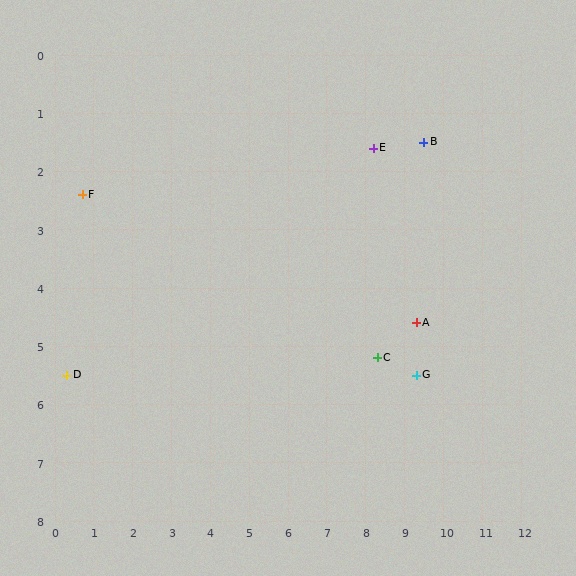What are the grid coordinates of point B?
Point B is at approximately (9.5, 1.5).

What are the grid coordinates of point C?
Point C is at approximately (8.3, 5.2).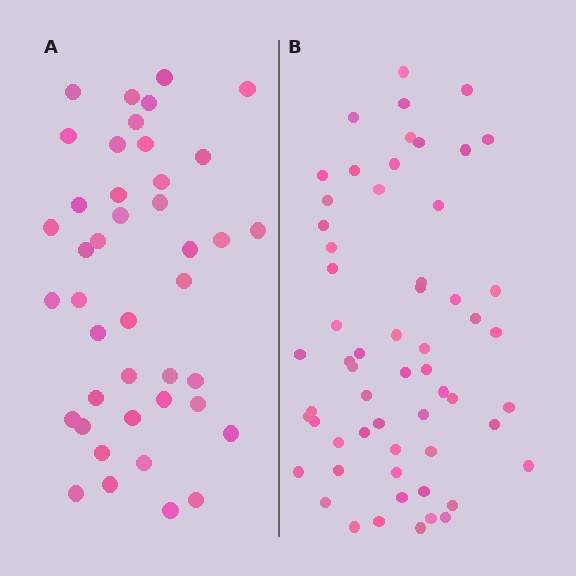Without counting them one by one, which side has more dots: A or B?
Region B (the right region) has more dots.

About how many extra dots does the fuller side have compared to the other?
Region B has approximately 15 more dots than region A.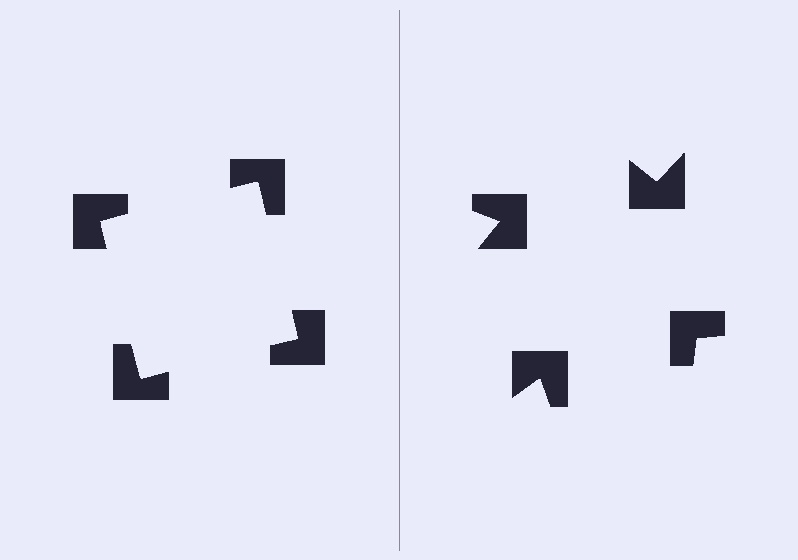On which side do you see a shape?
An illusory square appears on the left side. On the right side the wedge cuts are rotated, so no coherent shape forms.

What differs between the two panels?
The notched squares are positioned identically on both sides; only the wedge orientations differ. On the left they align to a square; on the right they are misaligned.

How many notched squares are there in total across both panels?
8 — 4 on each side.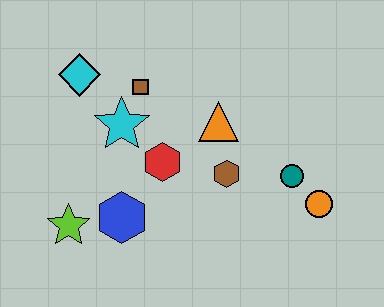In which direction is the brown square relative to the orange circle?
The brown square is to the left of the orange circle.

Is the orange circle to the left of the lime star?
No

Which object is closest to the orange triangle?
The brown hexagon is closest to the orange triangle.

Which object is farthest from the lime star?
The orange circle is farthest from the lime star.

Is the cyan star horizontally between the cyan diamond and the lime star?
No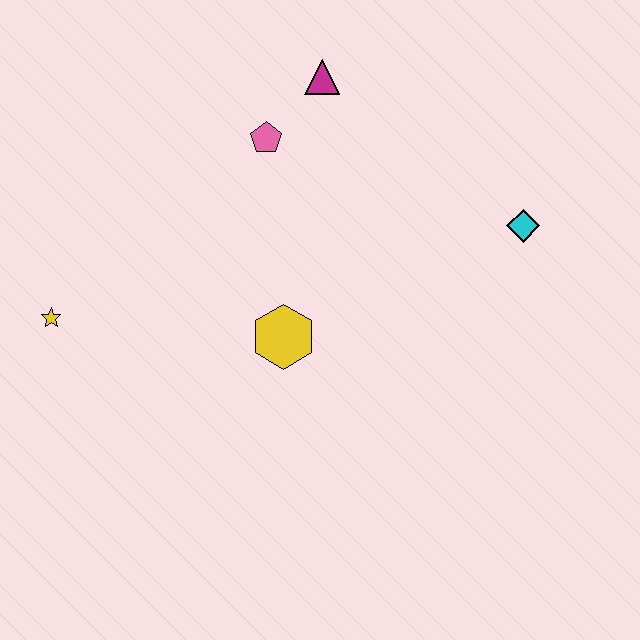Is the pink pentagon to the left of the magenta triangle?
Yes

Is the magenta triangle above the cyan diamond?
Yes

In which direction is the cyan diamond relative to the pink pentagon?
The cyan diamond is to the right of the pink pentagon.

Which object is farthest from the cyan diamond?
The yellow star is farthest from the cyan diamond.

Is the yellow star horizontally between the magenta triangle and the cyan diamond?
No